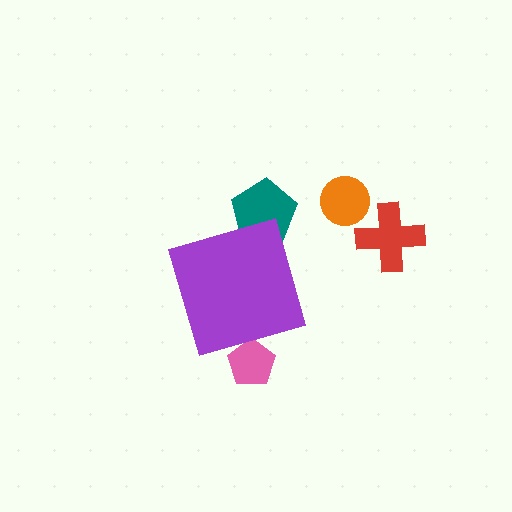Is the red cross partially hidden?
No, the red cross is fully visible.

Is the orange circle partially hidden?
No, the orange circle is fully visible.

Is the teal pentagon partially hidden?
Yes, the teal pentagon is partially hidden behind the purple diamond.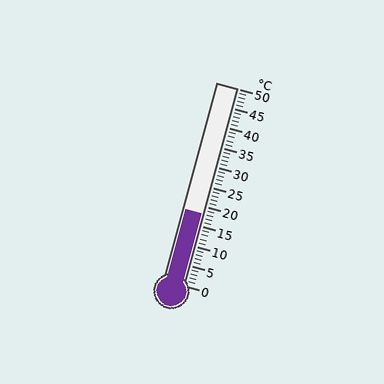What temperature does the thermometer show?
The thermometer shows approximately 18°C.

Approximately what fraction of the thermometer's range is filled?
The thermometer is filled to approximately 35% of its range.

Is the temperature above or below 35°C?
The temperature is below 35°C.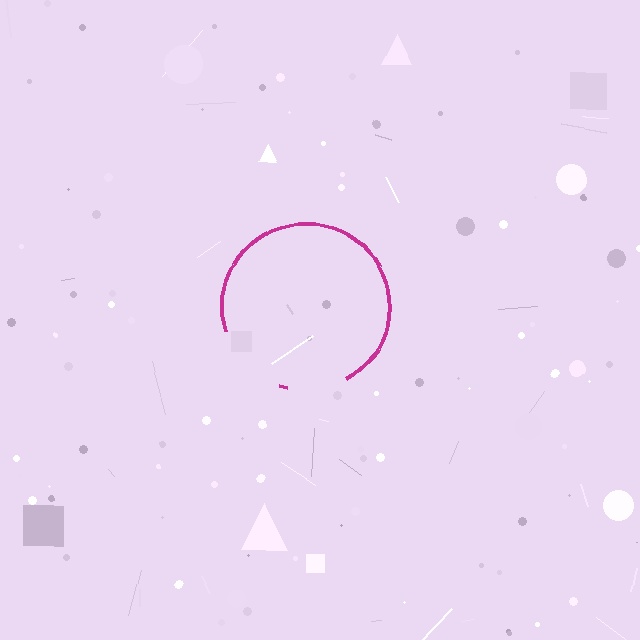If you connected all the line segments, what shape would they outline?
They would outline a circle.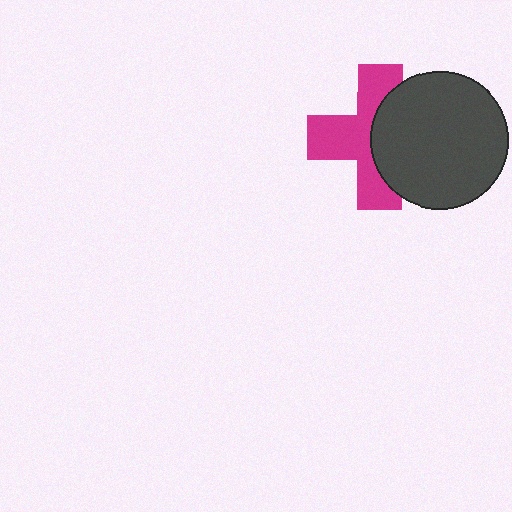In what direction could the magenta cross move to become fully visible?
The magenta cross could move left. That would shift it out from behind the dark gray circle entirely.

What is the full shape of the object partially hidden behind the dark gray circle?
The partially hidden object is a magenta cross.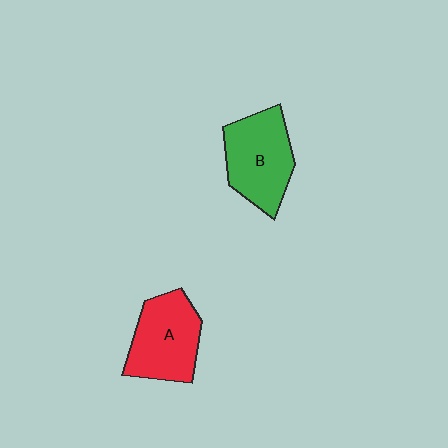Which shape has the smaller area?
Shape A (red).